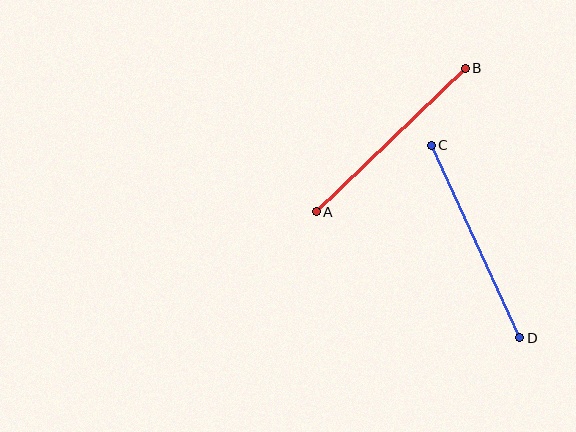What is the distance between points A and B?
The distance is approximately 207 pixels.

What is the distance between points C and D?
The distance is approximately 212 pixels.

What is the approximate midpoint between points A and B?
The midpoint is at approximately (391, 140) pixels.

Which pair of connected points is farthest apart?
Points C and D are farthest apart.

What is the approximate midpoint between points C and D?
The midpoint is at approximately (476, 242) pixels.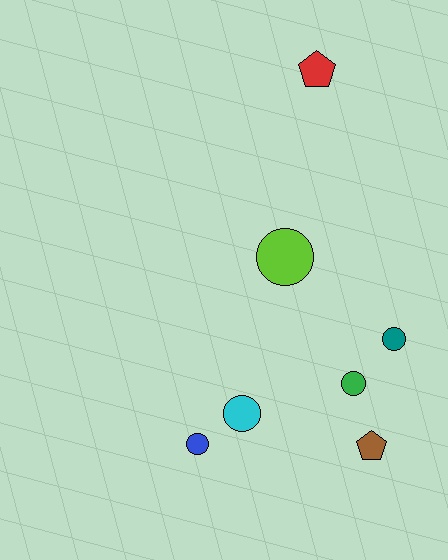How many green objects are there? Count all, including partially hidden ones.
There is 1 green object.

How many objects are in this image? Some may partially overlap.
There are 7 objects.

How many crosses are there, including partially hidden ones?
There are no crosses.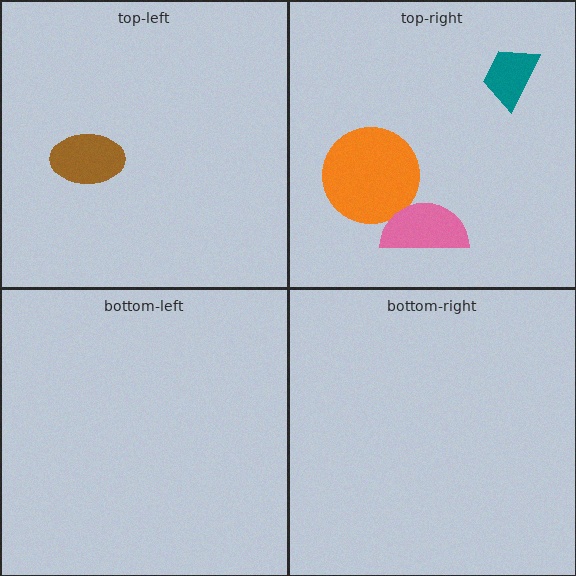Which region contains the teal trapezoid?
The top-right region.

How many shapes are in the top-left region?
1.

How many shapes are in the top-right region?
3.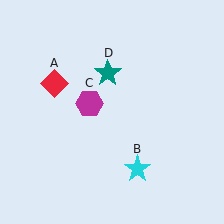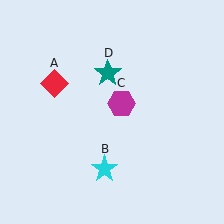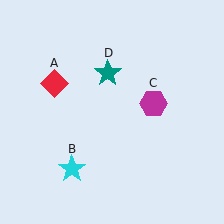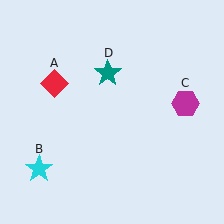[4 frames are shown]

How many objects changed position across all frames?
2 objects changed position: cyan star (object B), magenta hexagon (object C).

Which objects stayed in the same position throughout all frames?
Red diamond (object A) and teal star (object D) remained stationary.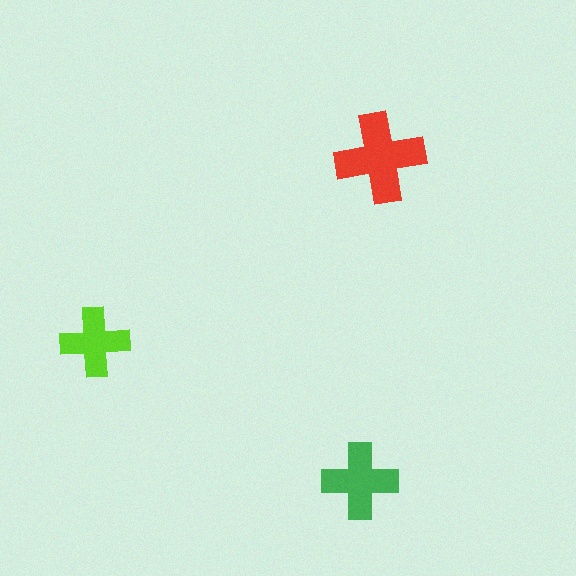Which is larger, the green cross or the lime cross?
The green one.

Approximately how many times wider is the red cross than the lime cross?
About 1.5 times wider.